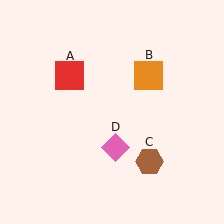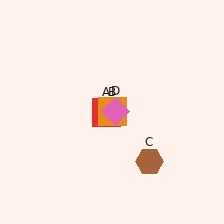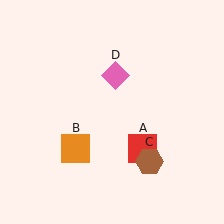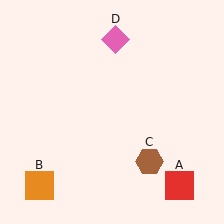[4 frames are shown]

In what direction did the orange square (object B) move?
The orange square (object B) moved down and to the left.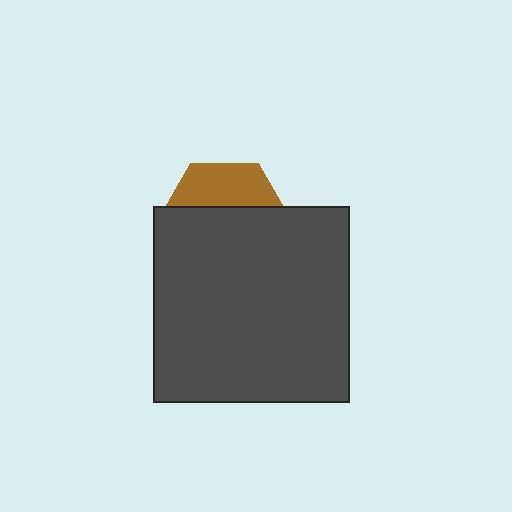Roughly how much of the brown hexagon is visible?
A small part of it is visible (roughly 32%).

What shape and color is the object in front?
The object in front is a dark gray square.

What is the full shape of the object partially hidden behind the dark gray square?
The partially hidden object is a brown hexagon.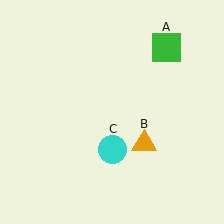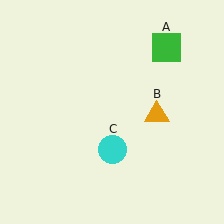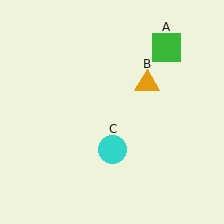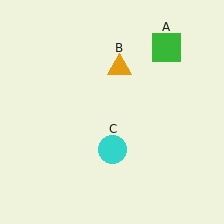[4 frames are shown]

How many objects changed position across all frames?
1 object changed position: orange triangle (object B).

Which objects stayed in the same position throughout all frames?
Green square (object A) and cyan circle (object C) remained stationary.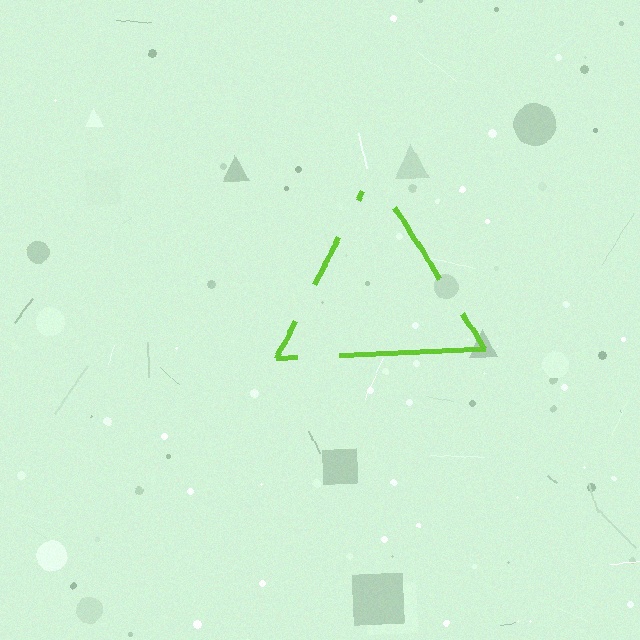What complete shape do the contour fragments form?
The contour fragments form a triangle.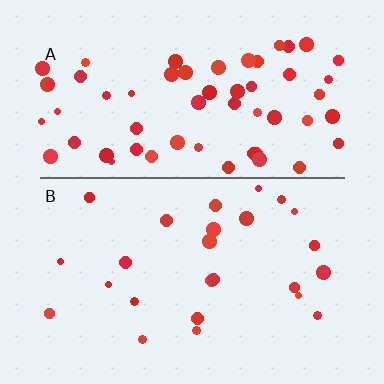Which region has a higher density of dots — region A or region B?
A (the top).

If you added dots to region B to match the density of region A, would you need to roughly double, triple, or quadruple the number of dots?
Approximately double.